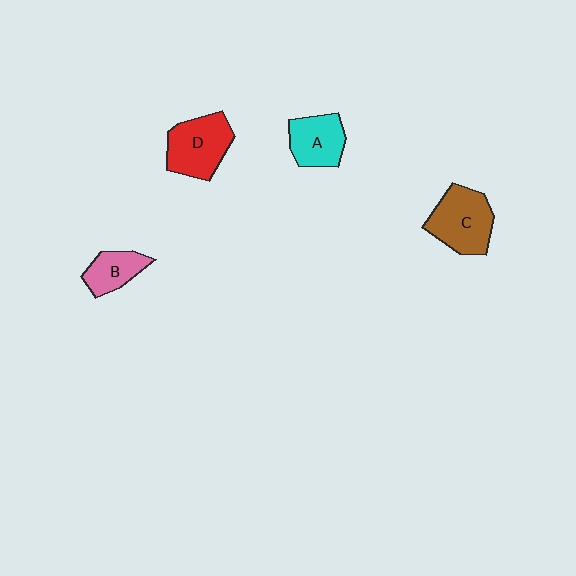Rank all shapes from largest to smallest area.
From largest to smallest: C (brown), D (red), A (cyan), B (pink).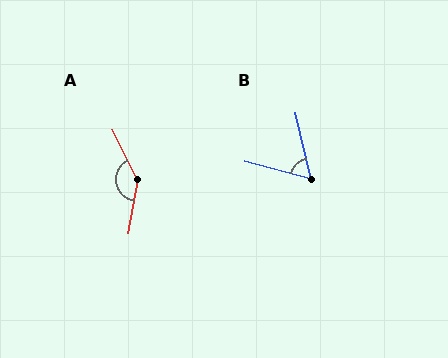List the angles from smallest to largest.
B (63°), A (144°).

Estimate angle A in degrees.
Approximately 144 degrees.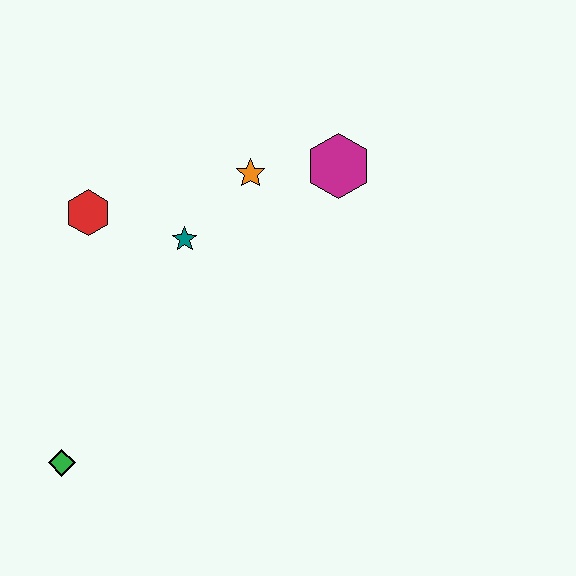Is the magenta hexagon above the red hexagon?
Yes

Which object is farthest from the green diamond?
The magenta hexagon is farthest from the green diamond.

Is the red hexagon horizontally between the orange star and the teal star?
No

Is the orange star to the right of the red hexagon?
Yes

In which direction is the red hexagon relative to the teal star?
The red hexagon is to the left of the teal star.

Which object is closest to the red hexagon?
The teal star is closest to the red hexagon.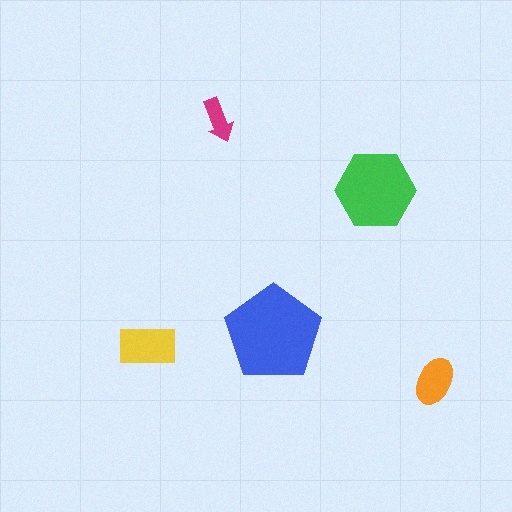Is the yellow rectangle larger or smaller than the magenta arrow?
Larger.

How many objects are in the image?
There are 5 objects in the image.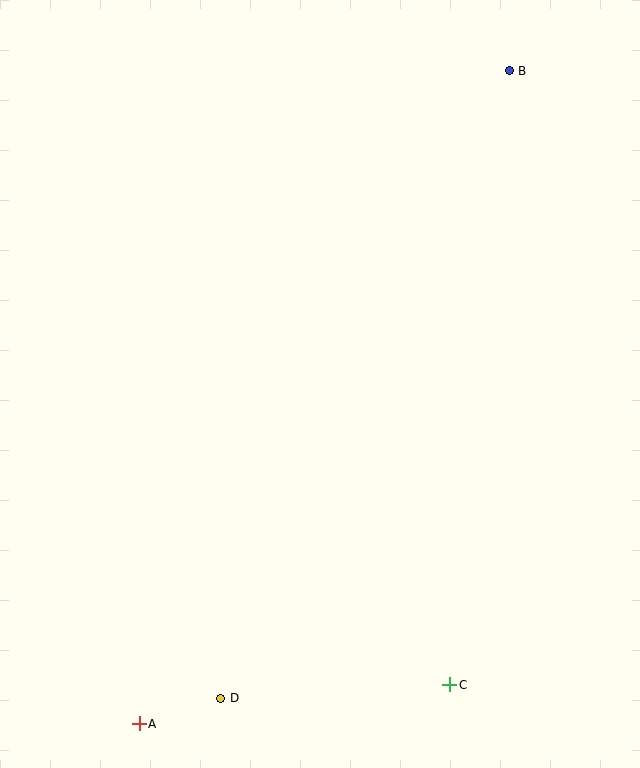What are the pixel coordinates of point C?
Point C is at (449, 685).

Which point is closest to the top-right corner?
Point B is closest to the top-right corner.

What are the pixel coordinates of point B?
Point B is at (509, 71).